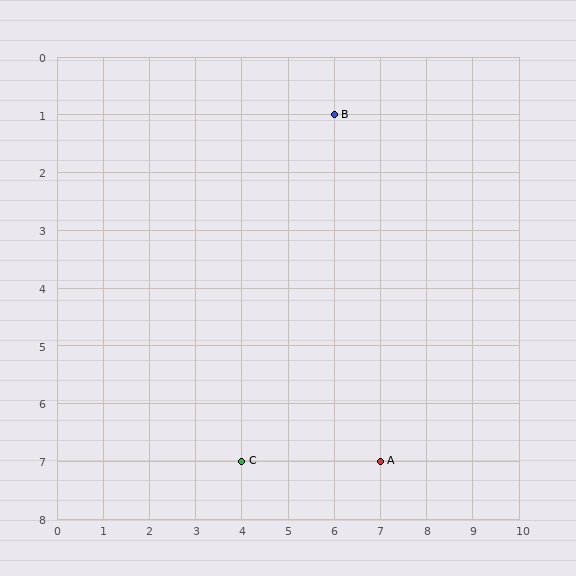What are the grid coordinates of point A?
Point A is at grid coordinates (7, 7).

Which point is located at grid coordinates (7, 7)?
Point A is at (7, 7).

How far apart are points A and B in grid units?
Points A and B are 1 column and 6 rows apart (about 6.1 grid units diagonally).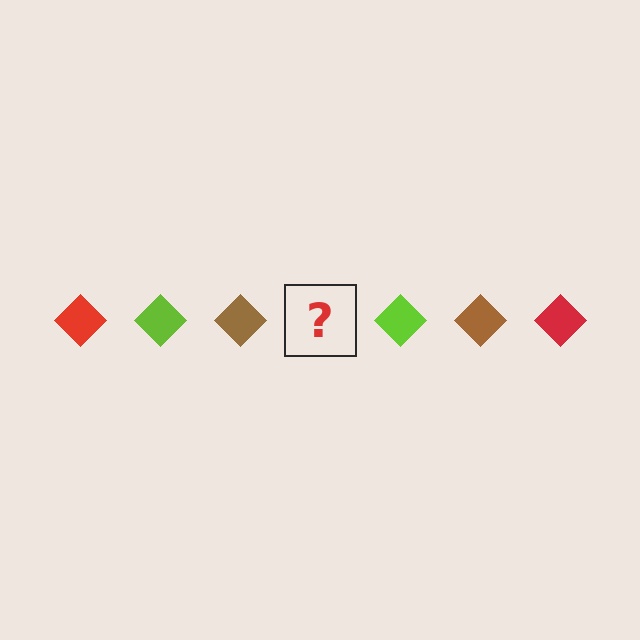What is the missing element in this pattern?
The missing element is a red diamond.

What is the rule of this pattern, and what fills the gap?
The rule is that the pattern cycles through red, lime, brown diamonds. The gap should be filled with a red diamond.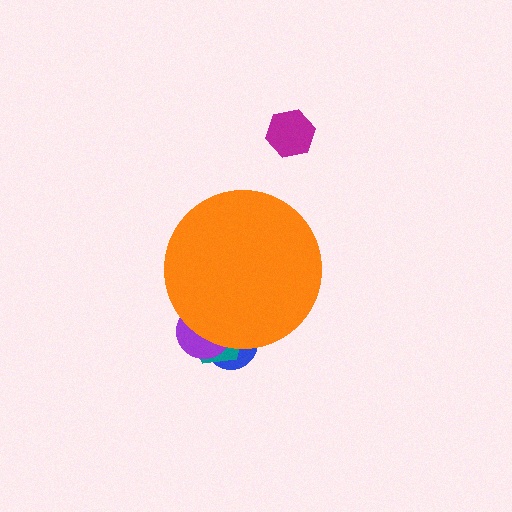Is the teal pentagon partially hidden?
Yes, the teal pentagon is partially hidden behind the orange circle.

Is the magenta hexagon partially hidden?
No, the magenta hexagon is fully visible.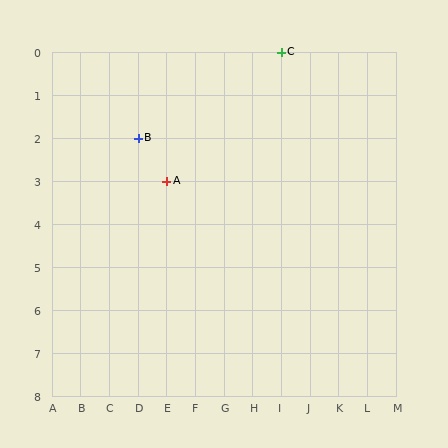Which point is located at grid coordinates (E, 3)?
Point A is at (E, 3).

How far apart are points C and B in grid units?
Points C and B are 5 columns and 2 rows apart (about 5.4 grid units diagonally).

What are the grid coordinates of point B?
Point B is at grid coordinates (D, 2).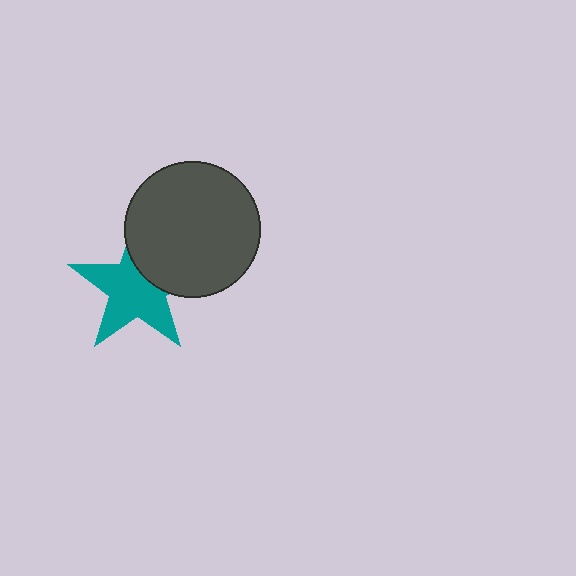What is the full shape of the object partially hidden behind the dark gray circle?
The partially hidden object is a teal star.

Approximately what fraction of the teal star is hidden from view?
Roughly 32% of the teal star is hidden behind the dark gray circle.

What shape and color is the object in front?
The object in front is a dark gray circle.